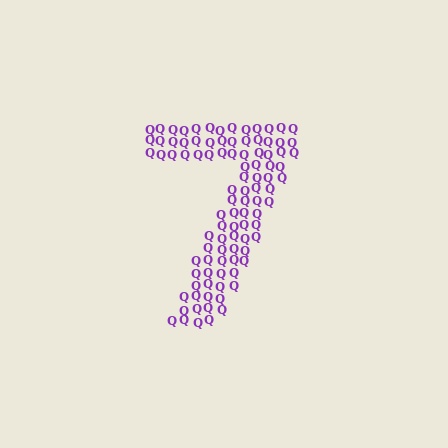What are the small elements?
The small elements are letter Q's.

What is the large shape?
The large shape is the digit 7.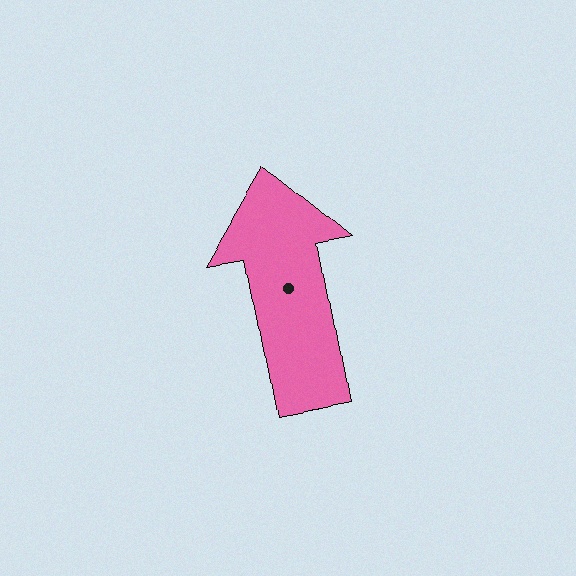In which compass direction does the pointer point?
North.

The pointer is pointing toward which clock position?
Roughly 12 o'clock.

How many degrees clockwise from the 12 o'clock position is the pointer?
Approximately 349 degrees.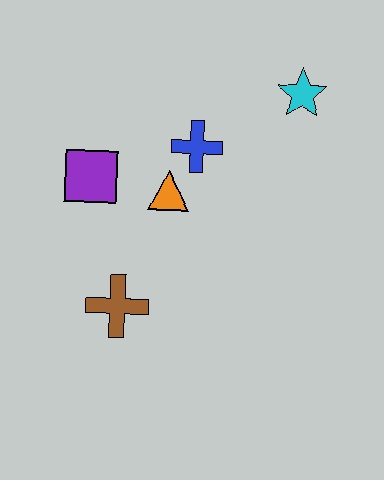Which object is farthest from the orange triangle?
The cyan star is farthest from the orange triangle.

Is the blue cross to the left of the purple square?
No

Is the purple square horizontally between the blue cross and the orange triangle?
No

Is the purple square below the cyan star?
Yes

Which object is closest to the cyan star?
The blue cross is closest to the cyan star.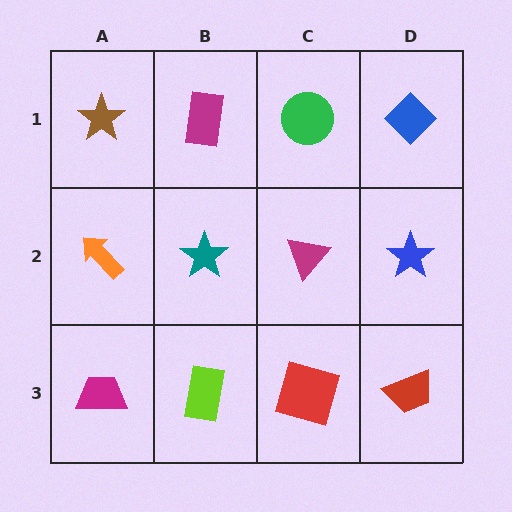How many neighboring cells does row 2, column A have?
3.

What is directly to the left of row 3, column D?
A red square.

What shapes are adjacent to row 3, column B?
A teal star (row 2, column B), a magenta trapezoid (row 3, column A), a red square (row 3, column C).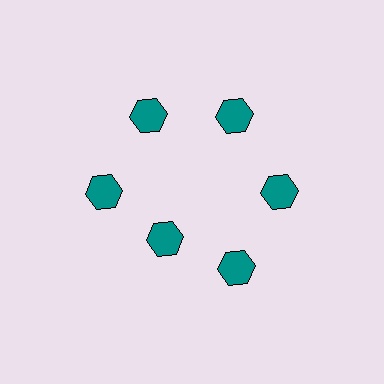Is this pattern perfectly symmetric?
No. The 6 teal hexagons are arranged in a ring, but one element near the 7 o'clock position is pulled inward toward the center, breaking the 6-fold rotational symmetry.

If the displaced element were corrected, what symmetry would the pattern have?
It would have 6-fold rotational symmetry — the pattern would map onto itself every 60 degrees.